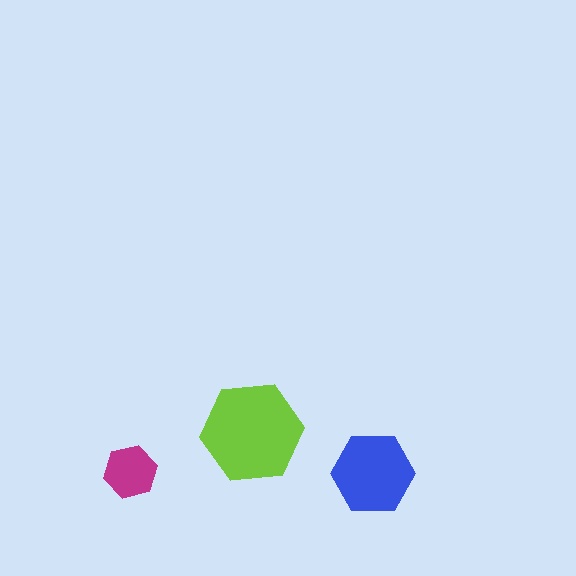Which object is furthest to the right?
The blue hexagon is rightmost.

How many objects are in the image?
There are 3 objects in the image.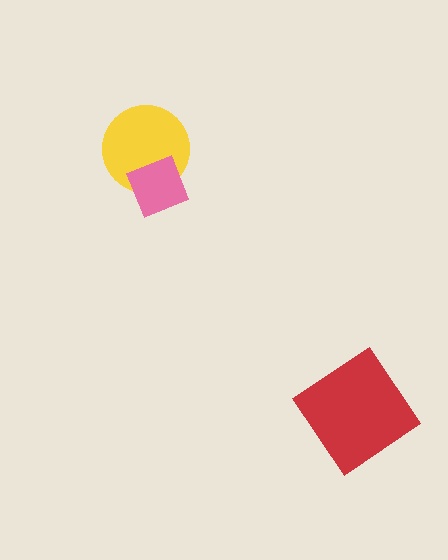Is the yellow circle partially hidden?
Yes, it is partially covered by another shape.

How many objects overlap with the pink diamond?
1 object overlaps with the pink diamond.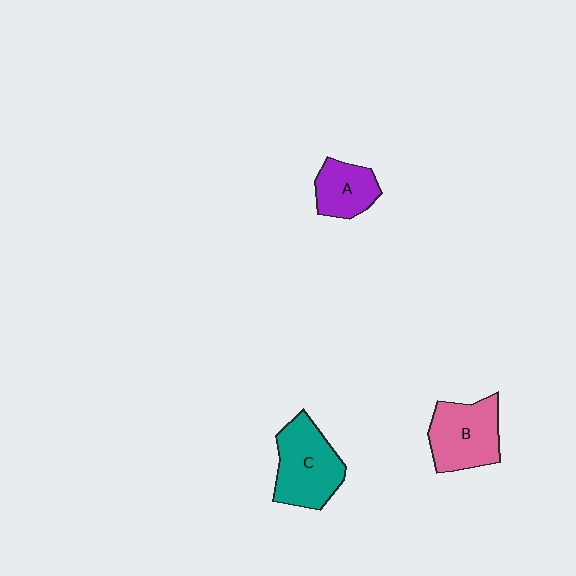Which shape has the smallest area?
Shape A (purple).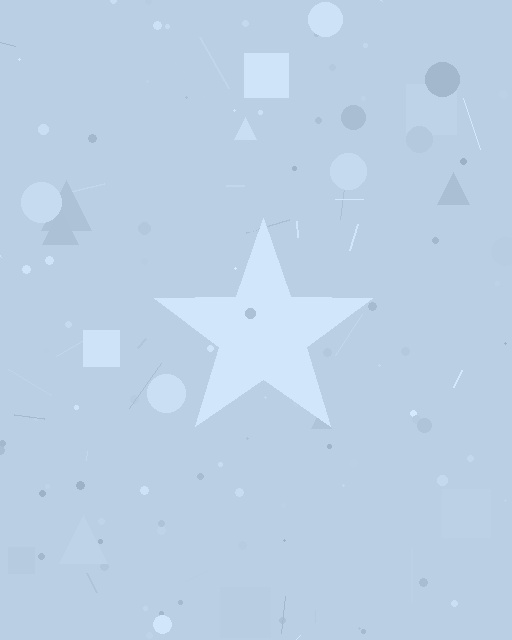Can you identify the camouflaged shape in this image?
The camouflaged shape is a star.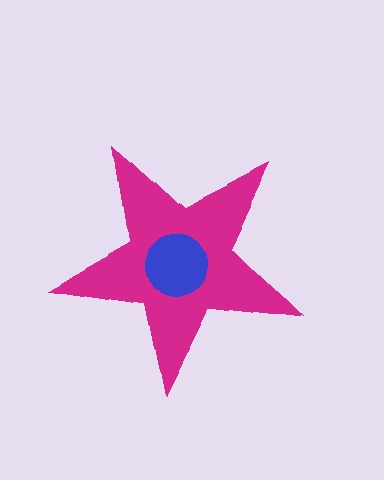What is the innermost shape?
The blue circle.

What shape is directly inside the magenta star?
The blue circle.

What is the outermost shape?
The magenta star.